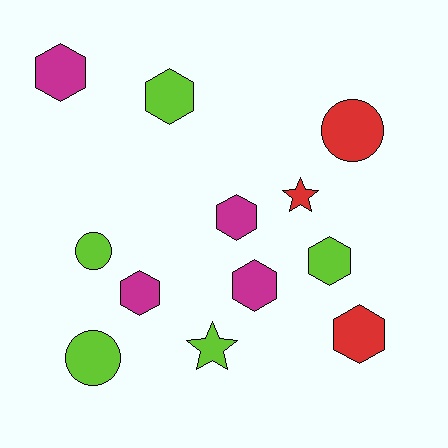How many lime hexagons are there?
There are 2 lime hexagons.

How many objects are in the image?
There are 12 objects.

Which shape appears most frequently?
Hexagon, with 7 objects.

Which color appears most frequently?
Lime, with 5 objects.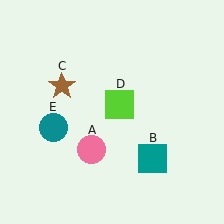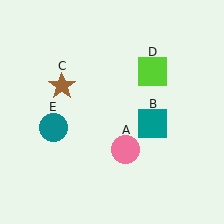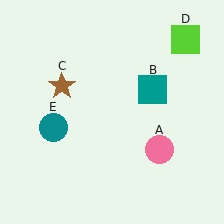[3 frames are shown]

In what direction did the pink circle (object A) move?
The pink circle (object A) moved right.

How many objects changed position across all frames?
3 objects changed position: pink circle (object A), teal square (object B), lime square (object D).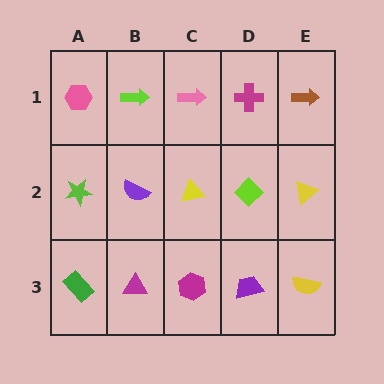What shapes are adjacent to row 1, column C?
A yellow triangle (row 2, column C), a lime arrow (row 1, column B), a magenta cross (row 1, column D).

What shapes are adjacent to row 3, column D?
A lime diamond (row 2, column D), a magenta hexagon (row 3, column C), a yellow semicircle (row 3, column E).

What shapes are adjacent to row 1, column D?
A lime diamond (row 2, column D), a pink arrow (row 1, column C), a brown arrow (row 1, column E).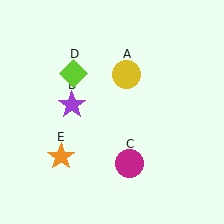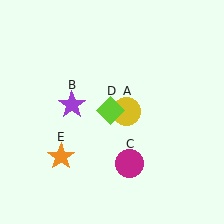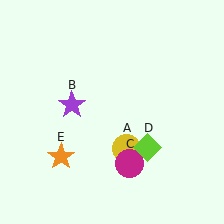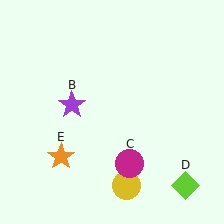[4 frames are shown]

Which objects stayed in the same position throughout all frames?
Purple star (object B) and magenta circle (object C) and orange star (object E) remained stationary.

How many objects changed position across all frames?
2 objects changed position: yellow circle (object A), lime diamond (object D).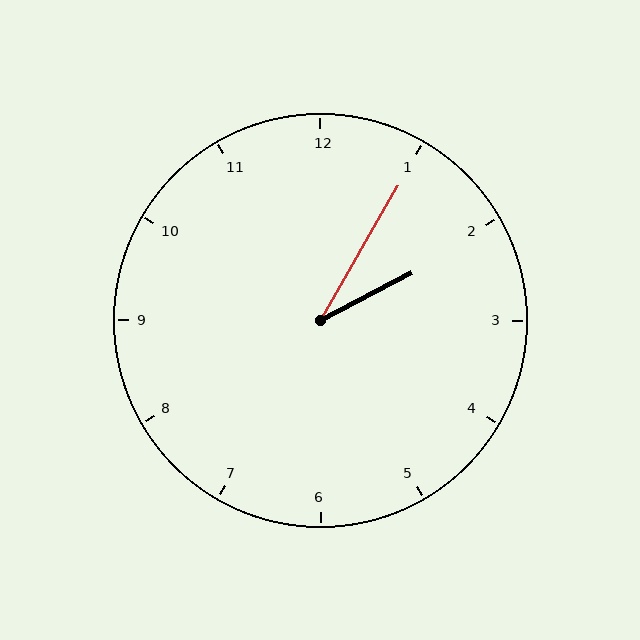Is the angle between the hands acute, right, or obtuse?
It is acute.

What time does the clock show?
2:05.